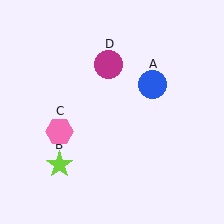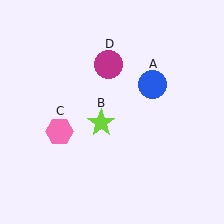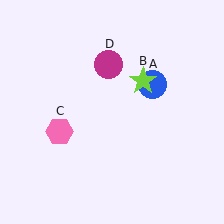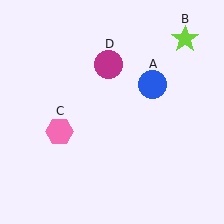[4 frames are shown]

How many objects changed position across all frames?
1 object changed position: lime star (object B).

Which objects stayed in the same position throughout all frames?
Blue circle (object A) and pink hexagon (object C) and magenta circle (object D) remained stationary.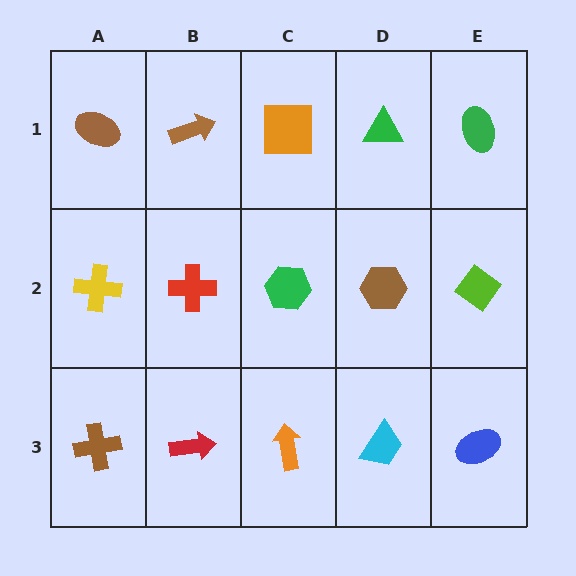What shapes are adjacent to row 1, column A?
A yellow cross (row 2, column A), a brown arrow (row 1, column B).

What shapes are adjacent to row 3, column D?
A brown hexagon (row 2, column D), an orange arrow (row 3, column C), a blue ellipse (row 3, column E).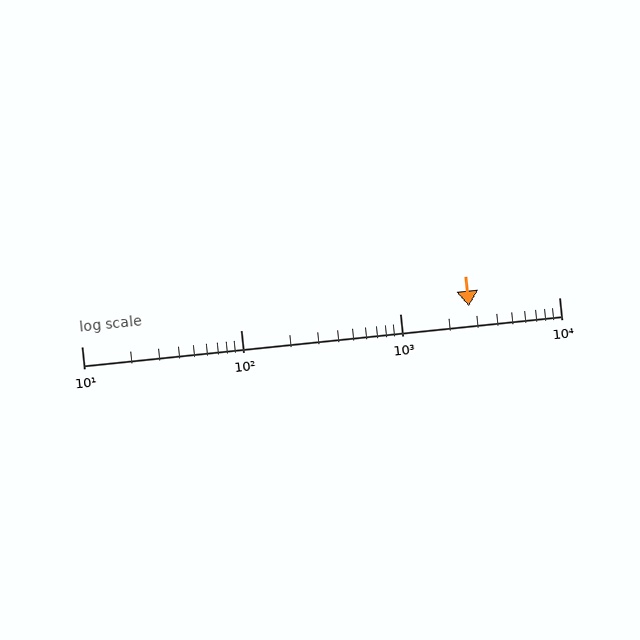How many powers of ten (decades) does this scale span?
The scale spans 3 decades, from 10 to 10000.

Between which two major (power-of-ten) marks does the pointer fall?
The pointer is between 1000 and 10000.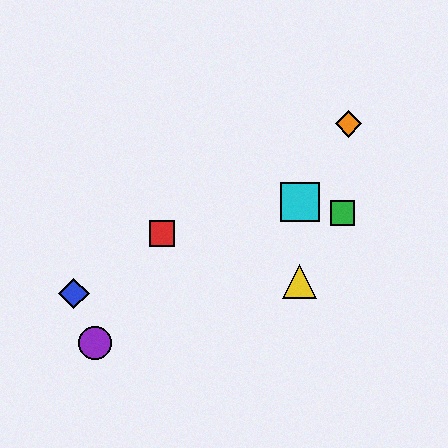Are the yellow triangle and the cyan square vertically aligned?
Yes, both are at x≈300.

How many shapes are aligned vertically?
2 shapes (the yellow triangle, the cyan square) are aligned vertically.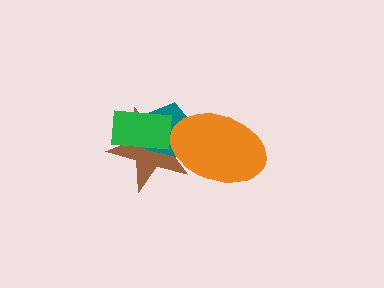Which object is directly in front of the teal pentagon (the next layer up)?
The green rectangle is directly in front of the teal pentagon.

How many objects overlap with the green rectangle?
2 objects overlap with the green rectangle.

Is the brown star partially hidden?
Yes, it is partially covered by another shape.